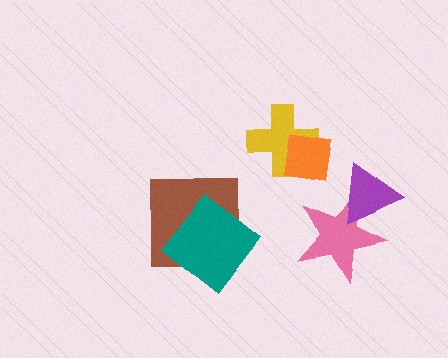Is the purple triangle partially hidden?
No, no other shape covers it.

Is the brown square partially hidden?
Yes, it is partially covered by another shape.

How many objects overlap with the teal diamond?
1 object overlaps with the teal diamond.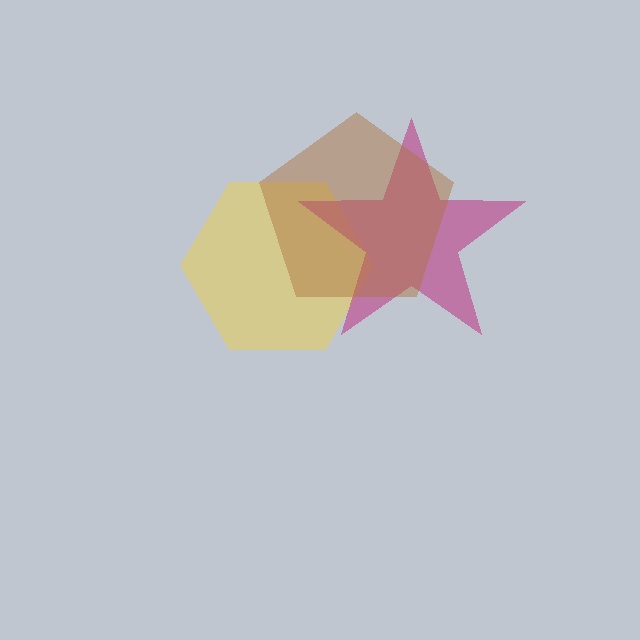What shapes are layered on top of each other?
The layered shapes are: a yellow hexagon, a magenta star, a brown pentagon.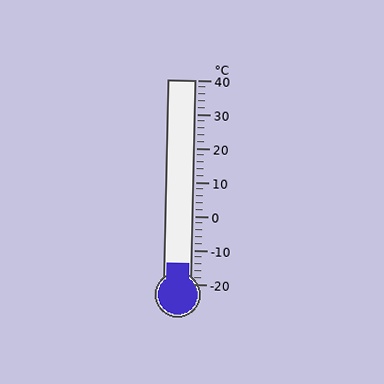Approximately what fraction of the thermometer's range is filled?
The thermometer is filled to approximately 10% of its range.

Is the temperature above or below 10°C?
The temperature is below 10°C.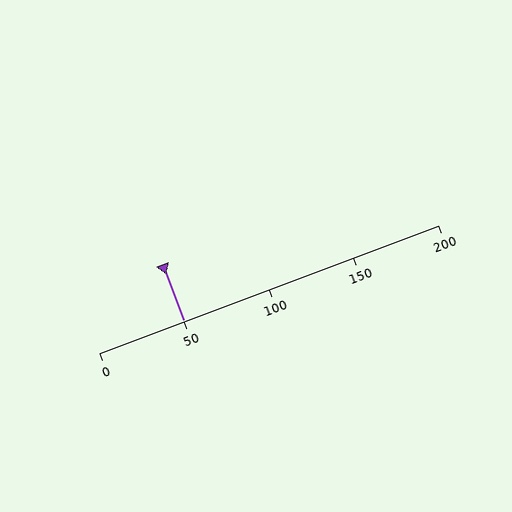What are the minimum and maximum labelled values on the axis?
The axis runs from 0 to 200.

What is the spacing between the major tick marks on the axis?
The major ticks are spaced 50 apart.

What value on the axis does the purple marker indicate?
The marker indicates approximately 50.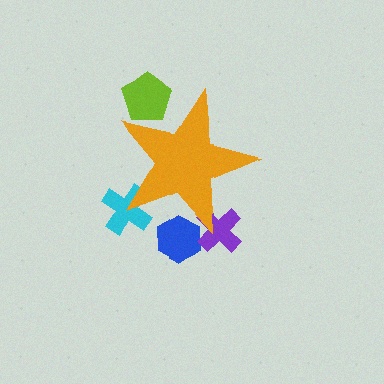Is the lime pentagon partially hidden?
Yes, the lime pentagon is partially hidden behind the orange star.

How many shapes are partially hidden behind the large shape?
4 shapes are partially hidden.